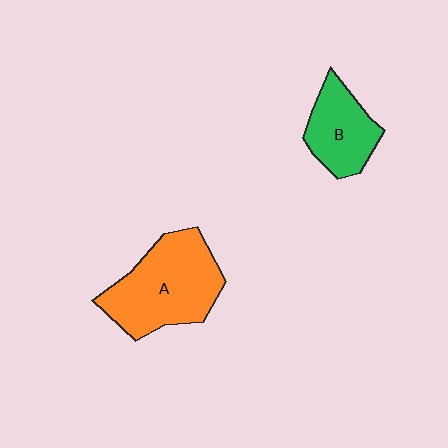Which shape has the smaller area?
Shape B (green).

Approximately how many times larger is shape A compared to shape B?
Approximately 1.7 times.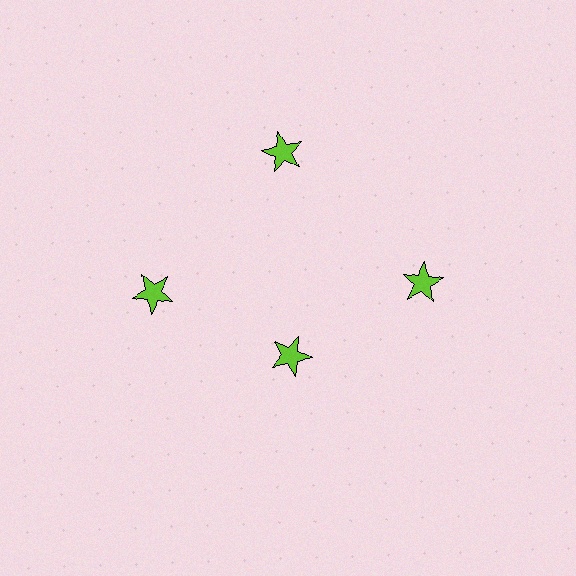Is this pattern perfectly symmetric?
No. The 4 lime stars are arranged in a ring, but one element near the 6 o'clock position is pulled inward toward the center, breaking the 4-fold rotational symmetry.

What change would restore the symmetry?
The symmetry would be restored by moving it outward, back onto the ring so that all 4 stars sit at equal angles and equal distance from the center.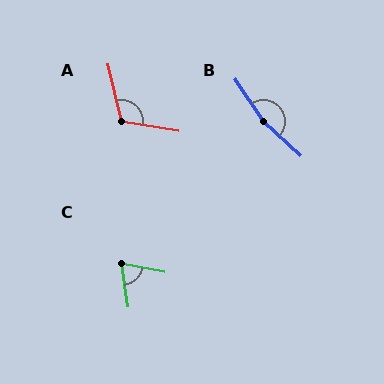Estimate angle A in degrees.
Approximately 112 degrees.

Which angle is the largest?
B, at approximately 167 degrees.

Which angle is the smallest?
C, at approximately 71 degrees.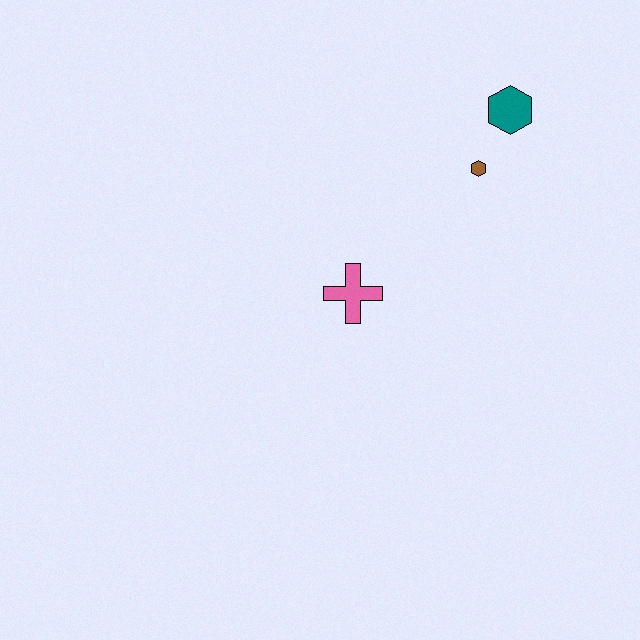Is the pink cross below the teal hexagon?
Yes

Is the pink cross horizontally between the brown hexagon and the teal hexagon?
No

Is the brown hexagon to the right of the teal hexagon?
No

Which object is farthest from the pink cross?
The teal hexagon is farthest from the pink cross.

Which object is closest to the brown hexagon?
The teal hexagon is closest to the brown hexagon.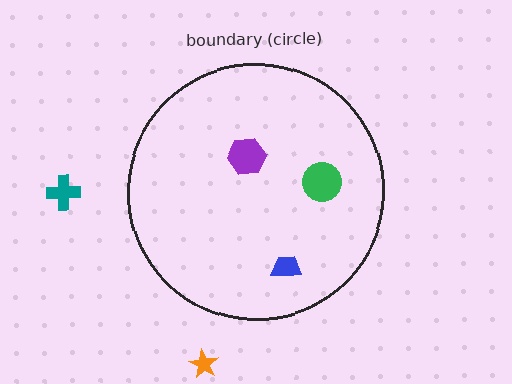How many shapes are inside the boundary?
3 inside, 2 outside.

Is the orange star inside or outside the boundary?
Outside.